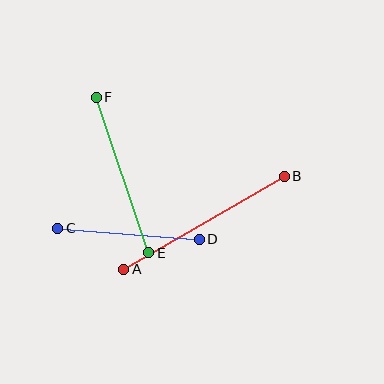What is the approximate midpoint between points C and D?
The midpoint is at approximately (129, 234) pixels.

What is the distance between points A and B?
The distance is approximately 186 pixels.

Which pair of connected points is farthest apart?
Points A and B are farthest apart.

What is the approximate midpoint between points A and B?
The midpoint is at approximately (204, 223) pixels.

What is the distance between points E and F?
The distance is approximately 164 pixels.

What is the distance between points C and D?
The distance is approximately 142 pixels.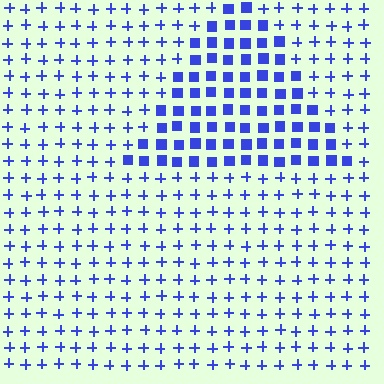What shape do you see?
I see a triangle.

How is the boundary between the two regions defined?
The boundary is defined by a change in element shape: squares inside vs. plus signs outside. All elements share the same color and spacing.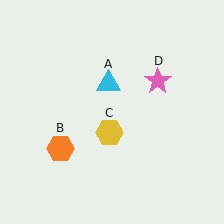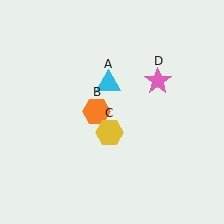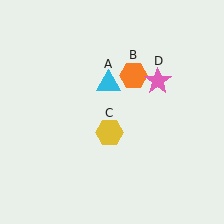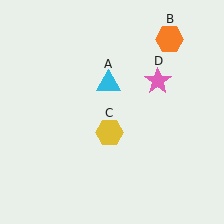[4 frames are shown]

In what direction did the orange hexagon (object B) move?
The orange hexagon (object B) moved up and to the right.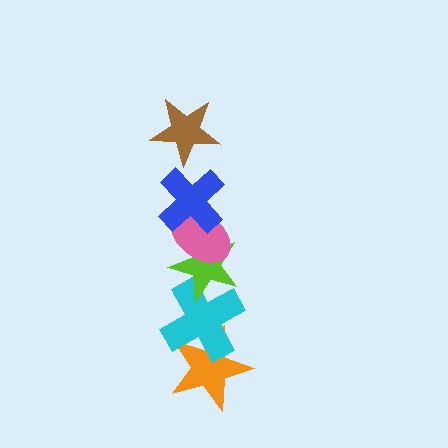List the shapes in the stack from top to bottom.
From top to bottom: the brown star, the blue cross, the pink ellipse, the lime star, the cyan cross, the orange star.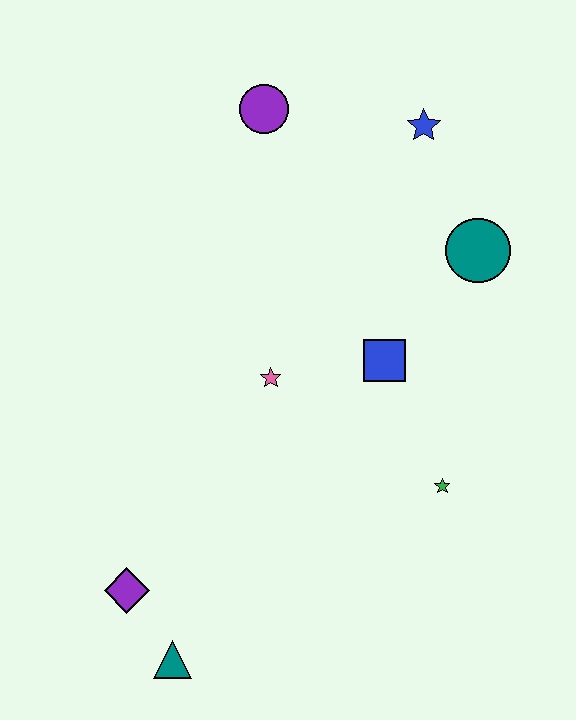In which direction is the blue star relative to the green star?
The blue star is above the green star.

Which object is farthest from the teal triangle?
The blue star is farthest from the teal triangle.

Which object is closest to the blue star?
The teal circle is closest to the blue star.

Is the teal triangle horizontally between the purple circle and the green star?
No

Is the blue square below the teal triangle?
No